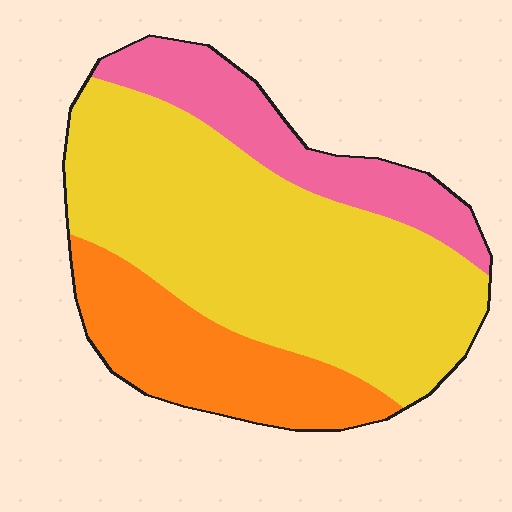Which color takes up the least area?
Pink, at roughly 20%.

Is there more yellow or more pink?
Yellow.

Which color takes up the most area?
Yellow, at roughly 60%.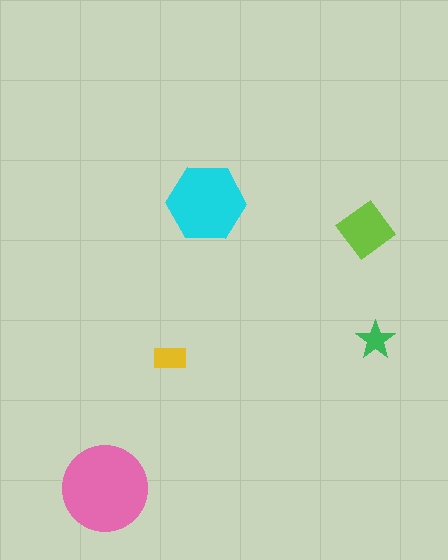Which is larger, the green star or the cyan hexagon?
The cyan hexagon.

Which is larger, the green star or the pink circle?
The pink circle.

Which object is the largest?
The pink circle.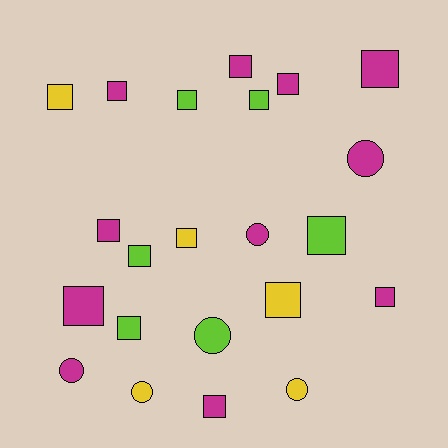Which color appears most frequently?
Magenta, with 11 objects.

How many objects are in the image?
There are 22 objects.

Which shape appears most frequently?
Square, with 16 objects.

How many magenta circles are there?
There are 3 magenta circles.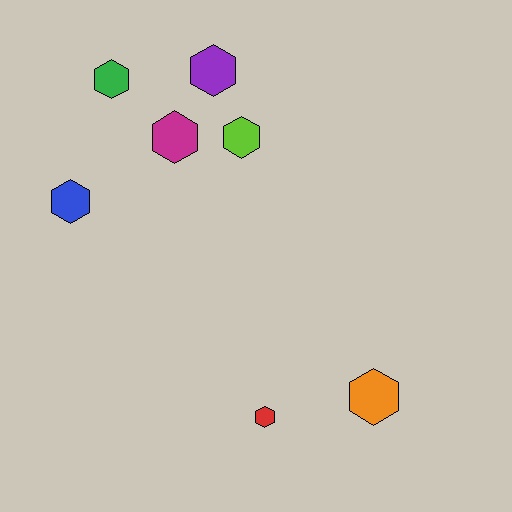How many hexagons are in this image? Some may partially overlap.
There are 7 hexagons.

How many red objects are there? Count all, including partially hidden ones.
There is 1 red object.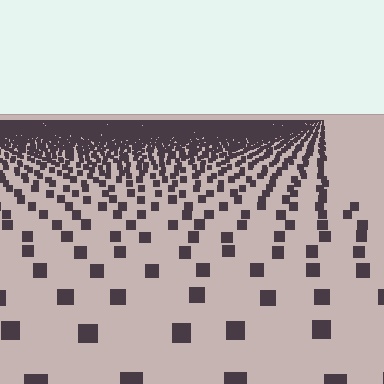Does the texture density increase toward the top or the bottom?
Density increases toward the top.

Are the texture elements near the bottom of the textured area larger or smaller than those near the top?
Larger. Near the bottom, elements are closer to the viewer and appear at a bigger on-screen size.